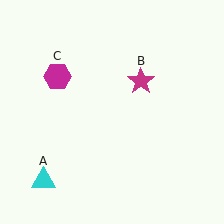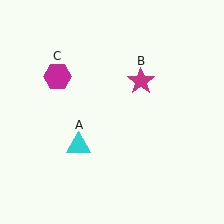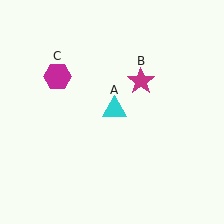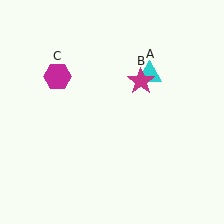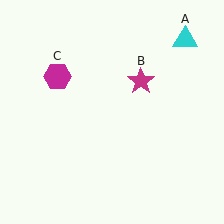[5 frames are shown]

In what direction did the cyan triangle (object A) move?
The cyan triangle (object A) moved up and to the right.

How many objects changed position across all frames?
1 object changed position: cyan triangle (object A).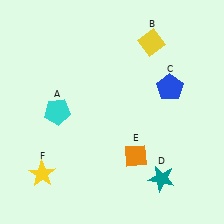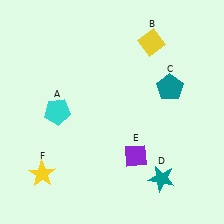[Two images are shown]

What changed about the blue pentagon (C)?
In Image 1, C is blue. In Image 2, it changed to teal.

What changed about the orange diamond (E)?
In Image 1, E is orange. In Image 2, it changed to purple.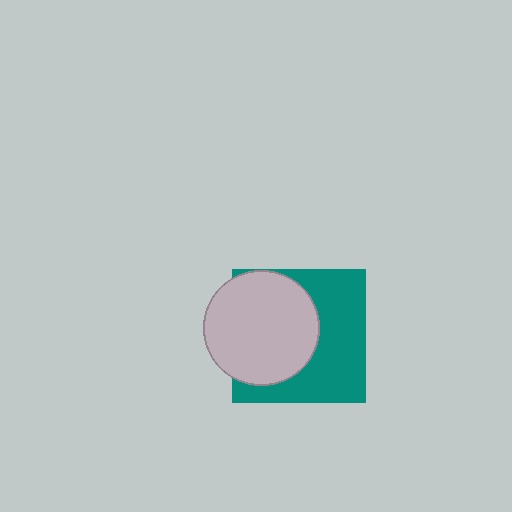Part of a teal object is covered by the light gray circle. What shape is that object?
It is a square.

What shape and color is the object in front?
The object in front is a light gray circle.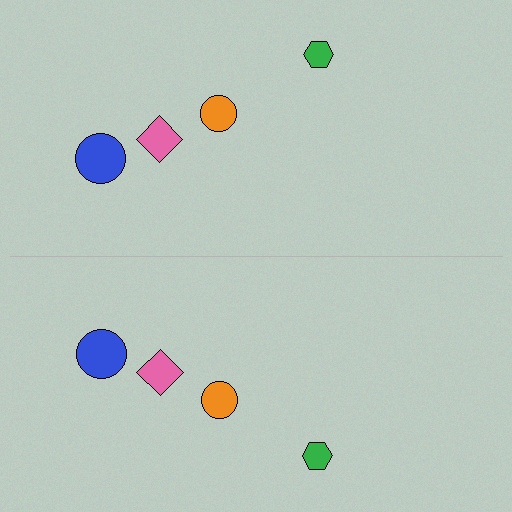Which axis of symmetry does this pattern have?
The pattern has a horizontal axis of symmetry running through the center of the image.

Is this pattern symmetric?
Yes, this pattern has bilateral (reflection) symmetry.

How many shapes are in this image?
There are 8 shapes in this image.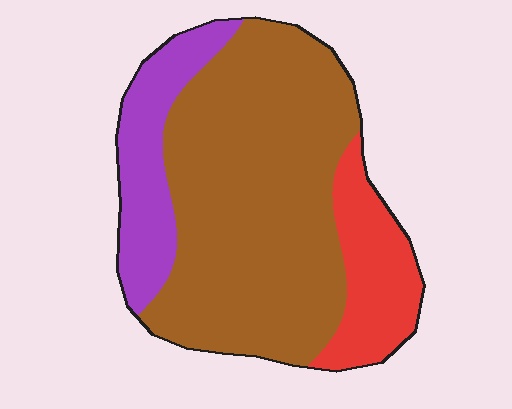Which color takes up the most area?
Brown, at roughly 65%.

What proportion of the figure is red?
Red covers 17% of the figure.